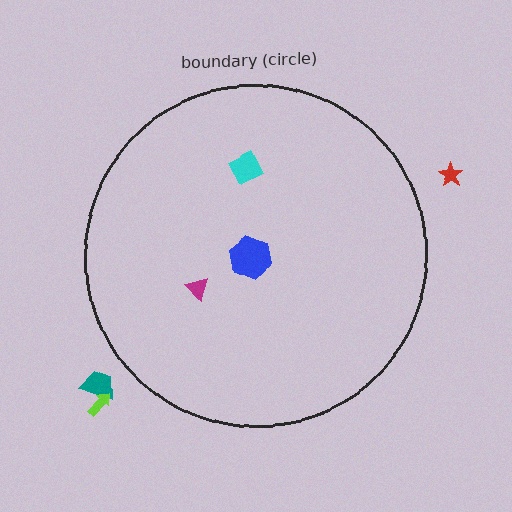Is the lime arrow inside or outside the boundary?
Outside.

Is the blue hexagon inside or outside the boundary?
Inside.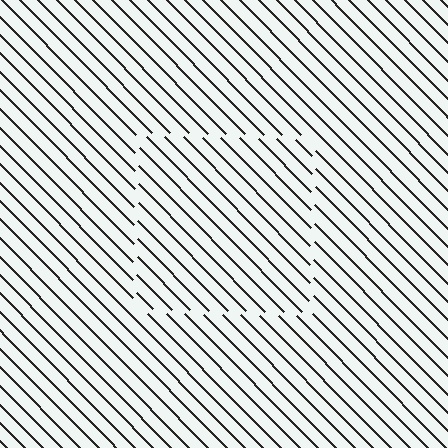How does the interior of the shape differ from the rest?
The interior of the shape contains the same grating, shifted by half a period — the contour is defined by the phase discontinuity where line-ends from the inner and outer gratings abut.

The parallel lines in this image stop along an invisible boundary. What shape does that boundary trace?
An illusory square. The interior of the shape contains the same grating, shifted by half a period — the contour is defined by the phase discontinuity where line-ends from the inner and outer gratings abut.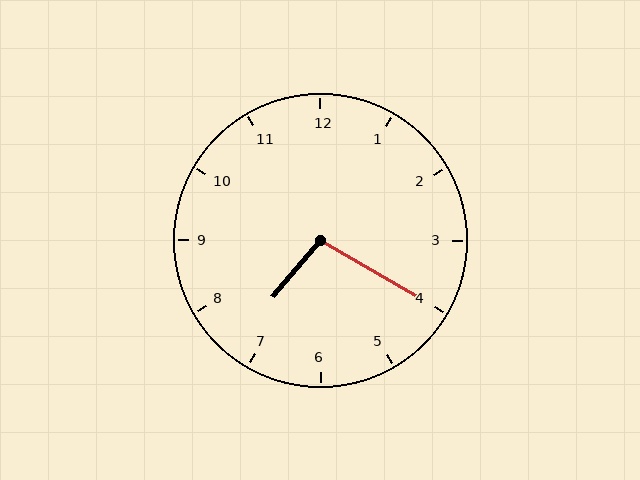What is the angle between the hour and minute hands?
Approximately 100 degrees.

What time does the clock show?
7:20.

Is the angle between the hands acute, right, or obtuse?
It is obtuse.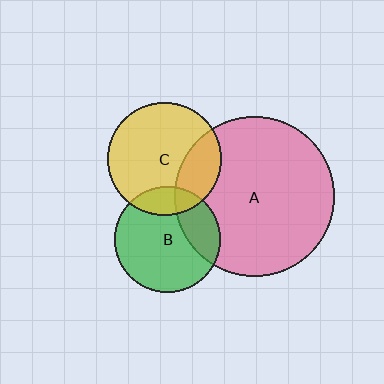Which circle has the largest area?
Circle A (pink).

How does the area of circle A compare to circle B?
Approximately 2.3 times.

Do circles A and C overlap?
Yes.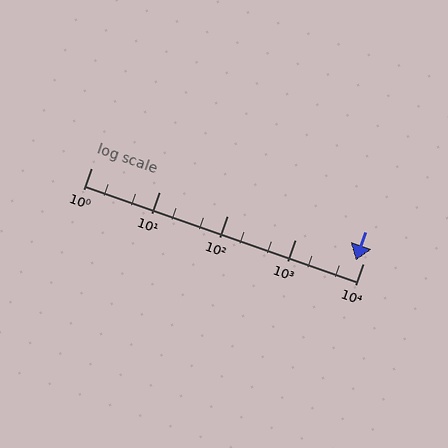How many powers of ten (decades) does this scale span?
The scale spans 4 decades, from 1 to 10000.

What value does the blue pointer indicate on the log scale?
The pointer indicates approximately 7900.